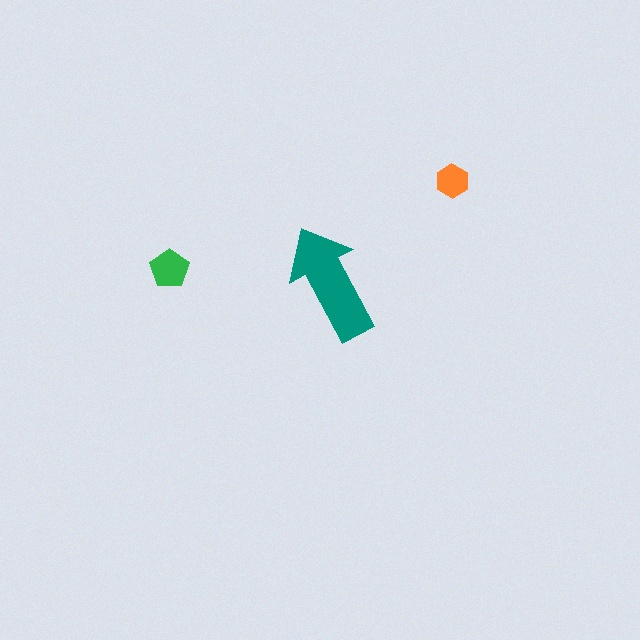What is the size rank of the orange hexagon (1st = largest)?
3rd.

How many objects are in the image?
There are 3 objects in the image.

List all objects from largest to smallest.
The teal arrow, the green pentagon, the orange hexagon.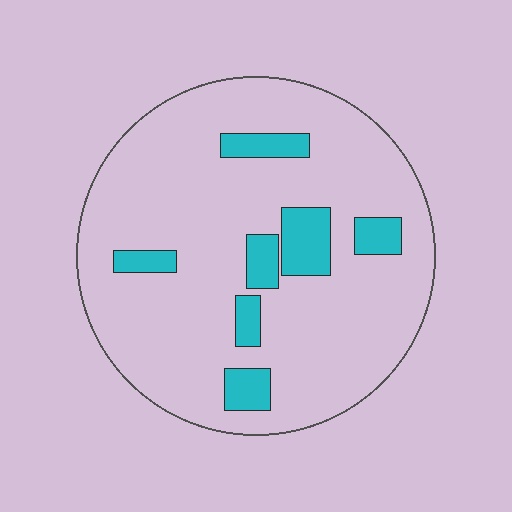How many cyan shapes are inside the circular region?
7.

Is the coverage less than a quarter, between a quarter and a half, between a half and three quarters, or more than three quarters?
Less than a quarter.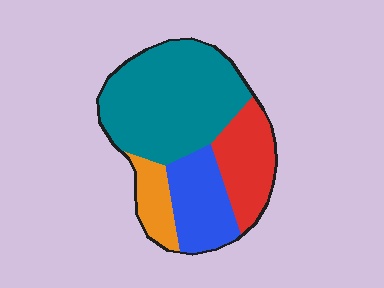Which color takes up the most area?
Teal, at roughly 50%.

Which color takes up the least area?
Orange, at roughly 10%.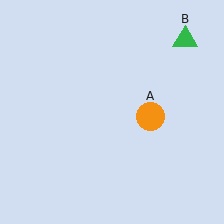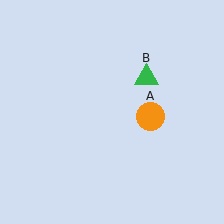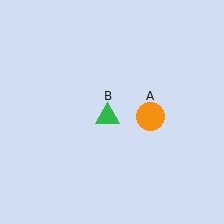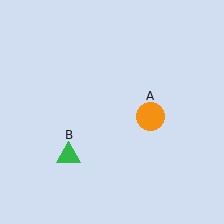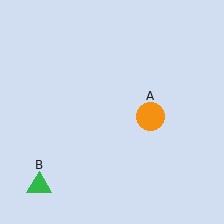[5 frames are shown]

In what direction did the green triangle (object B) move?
The green triangle (object B) moved down and to the left.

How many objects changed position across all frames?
1 object changed position: green triangle (object B).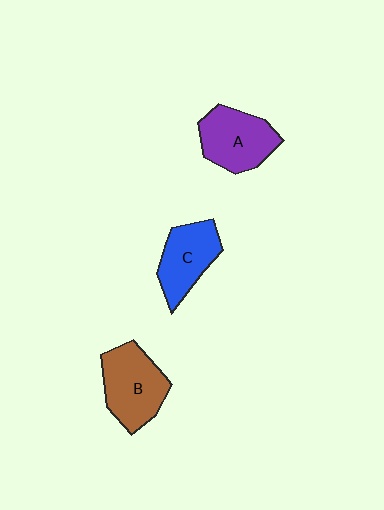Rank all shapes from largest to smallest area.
From largest to smallest: B (brown), A (purple), C (blue).